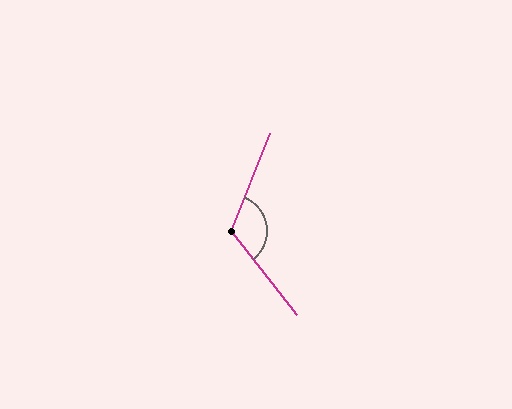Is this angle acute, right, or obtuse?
It is obtuse.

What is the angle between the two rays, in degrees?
Approximately 120 degrees.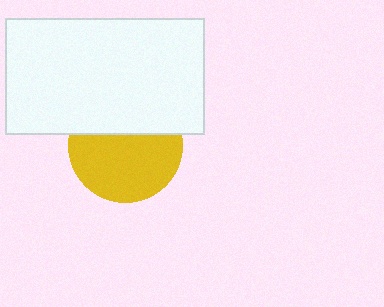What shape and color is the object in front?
The object in front is a white rectangle.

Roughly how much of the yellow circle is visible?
About half of it is visible (roughly 61%).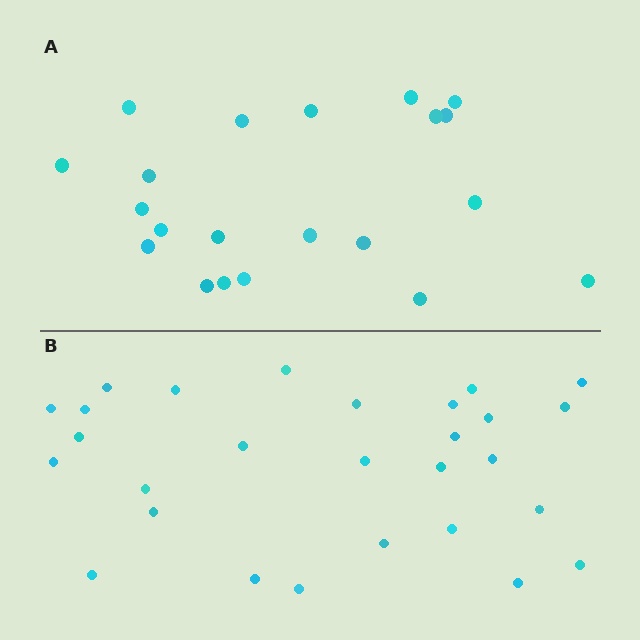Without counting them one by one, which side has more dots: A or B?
Region B (the bottom region) has more dots.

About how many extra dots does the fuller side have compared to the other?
Region B has roughly 8 or so more dots than region A.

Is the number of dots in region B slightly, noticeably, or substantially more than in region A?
Region B has noticeably more, but not dramatically so. The ratio is roughly 1.3 to 1.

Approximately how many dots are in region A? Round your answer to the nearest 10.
About 20 dots. (The exact count is 21, which rounds to 20.)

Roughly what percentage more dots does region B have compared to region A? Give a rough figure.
About 35% more.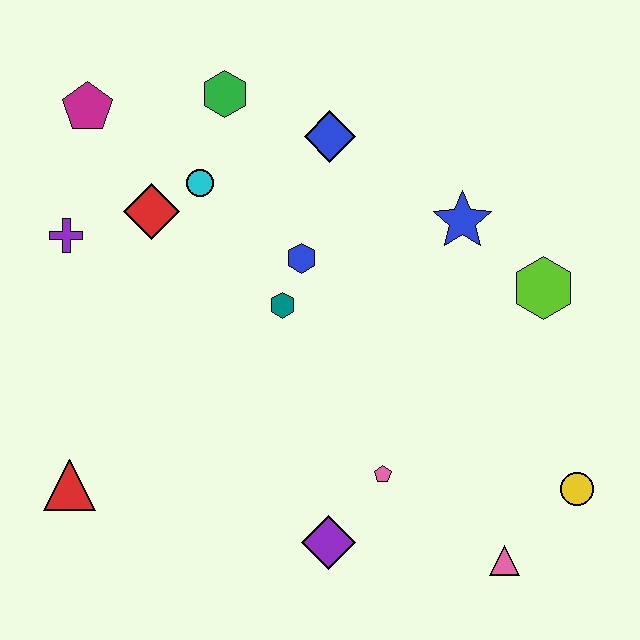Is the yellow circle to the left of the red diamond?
No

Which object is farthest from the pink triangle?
The magenta pentagon is farthest from the pink triangle.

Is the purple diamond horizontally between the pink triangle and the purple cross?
Yes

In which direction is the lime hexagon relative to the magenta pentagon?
The lime hexagon is to the right of the magenta pentagon.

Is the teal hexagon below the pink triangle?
No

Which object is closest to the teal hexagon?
The blue hexagon is closest to the teal hexagon.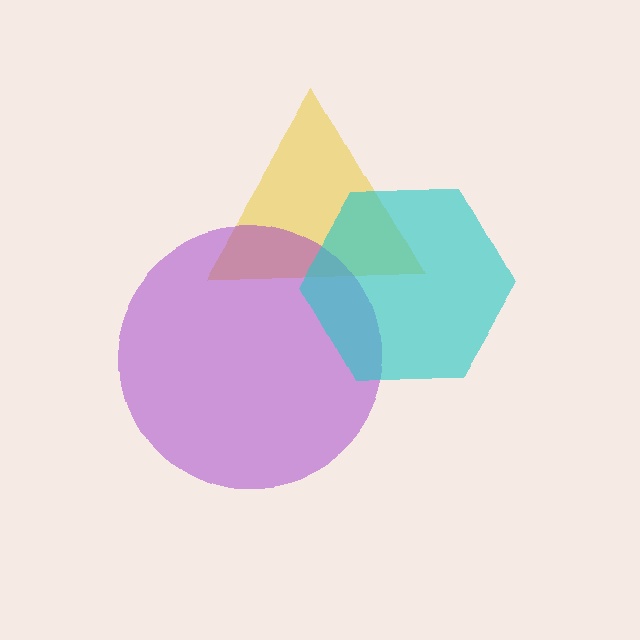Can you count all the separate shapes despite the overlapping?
Yes, there are 3 separate shapes.